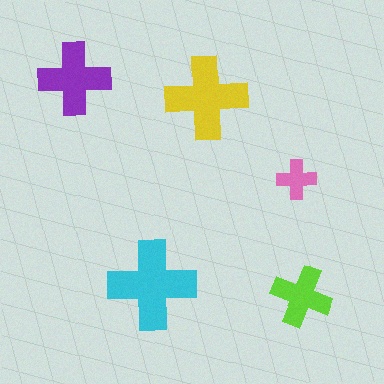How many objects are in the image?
There are 5 objects in the image.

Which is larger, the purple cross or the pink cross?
The purple one.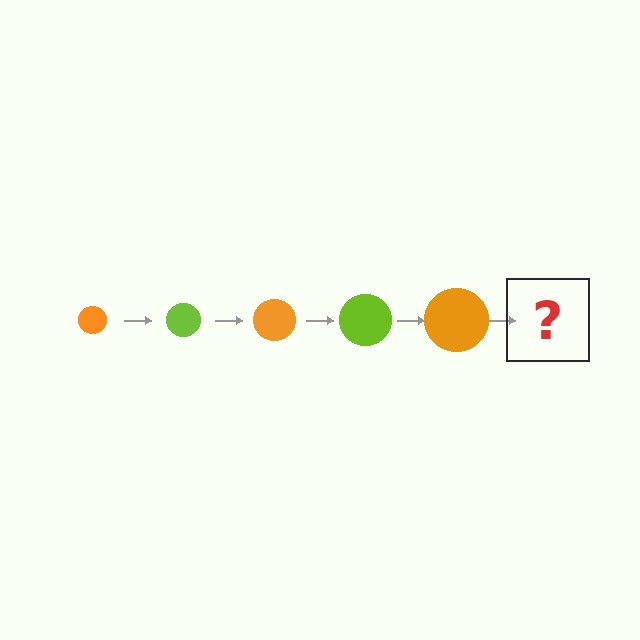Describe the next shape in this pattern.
It should be a lime circle, larger than the previous one.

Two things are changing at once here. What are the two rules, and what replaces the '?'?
The two rules are that the circle grows larger each step and the color cycles through orange and lime. The '?' should be a lime circle, larger than the previous one.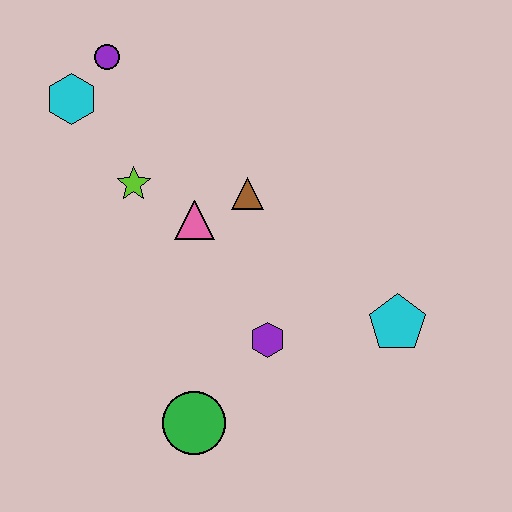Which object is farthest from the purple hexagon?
The purple circle is farthest from the purple hexagon.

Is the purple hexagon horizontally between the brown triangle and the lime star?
No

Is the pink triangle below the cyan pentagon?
No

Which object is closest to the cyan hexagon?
The purple circle is closest to the cyan hexagon.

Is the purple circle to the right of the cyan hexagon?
Yes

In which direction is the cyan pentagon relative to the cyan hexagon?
The cyan pentagon is to the right of the cyan hexagon.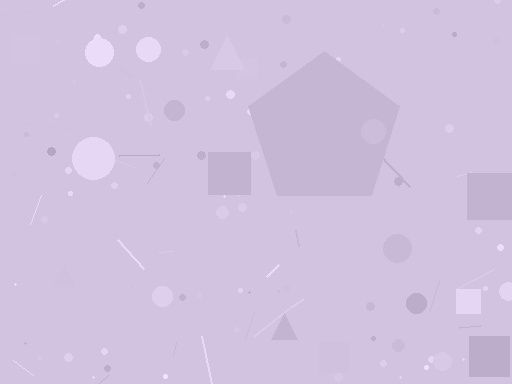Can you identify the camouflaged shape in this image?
The camouflaged shape is a pentagon.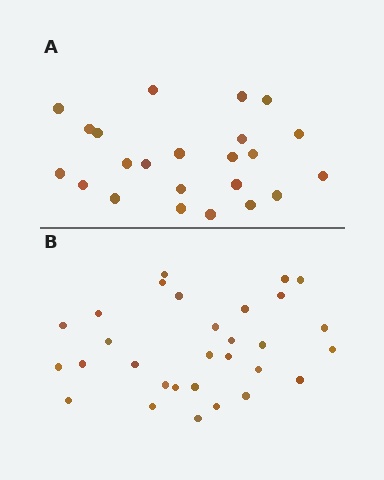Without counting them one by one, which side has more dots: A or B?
Region B (the bottom region) has more dots.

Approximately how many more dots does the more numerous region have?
Region B has roughly 8 or so more dots than region A.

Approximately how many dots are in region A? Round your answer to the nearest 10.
About 20 dots. (The exact count is 23, which rounds to 20.)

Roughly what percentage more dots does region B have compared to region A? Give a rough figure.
About 30% more.